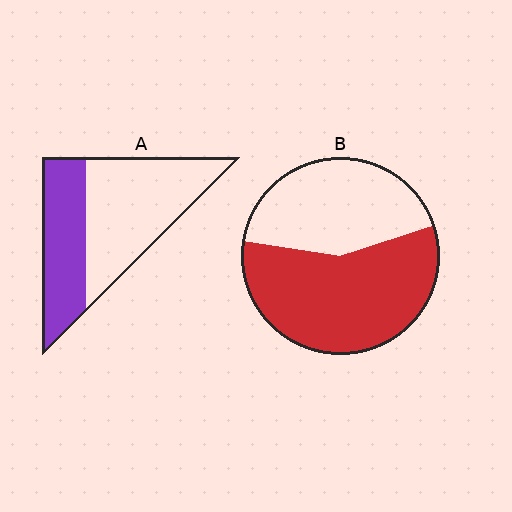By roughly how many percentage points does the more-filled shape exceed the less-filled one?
By roughly 20 percentage points (B over A).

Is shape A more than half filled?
No.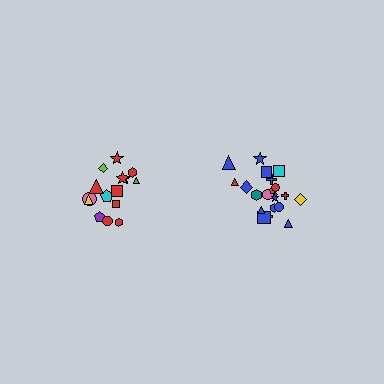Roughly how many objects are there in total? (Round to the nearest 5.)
Roughly 35 objects in total.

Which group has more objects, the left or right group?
The right group.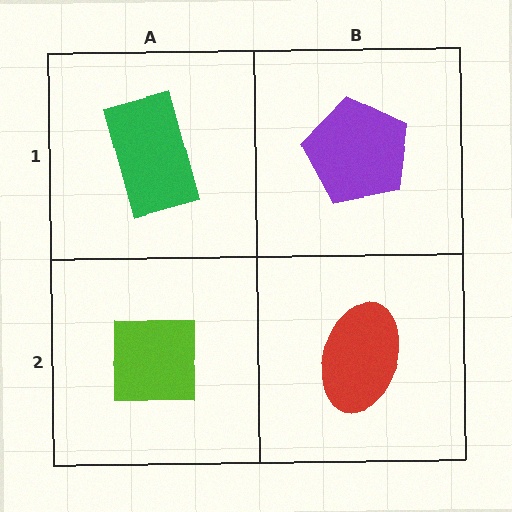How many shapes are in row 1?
2 shapes.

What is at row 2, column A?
A lime square.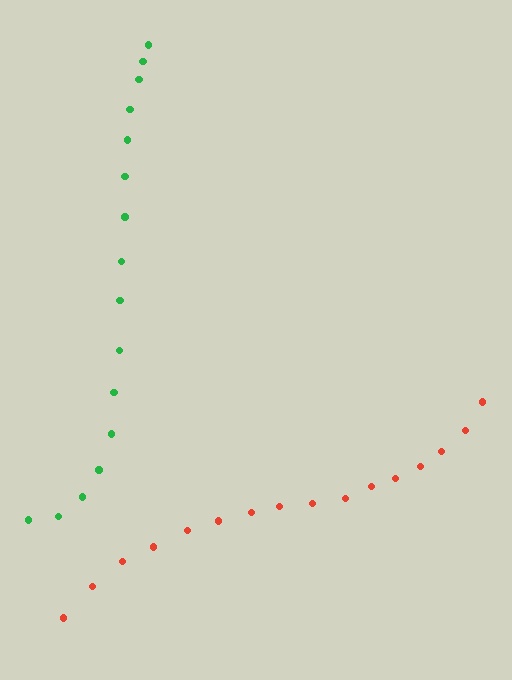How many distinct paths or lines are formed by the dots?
There are 2 distinct paths.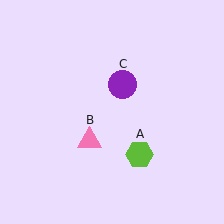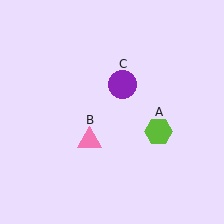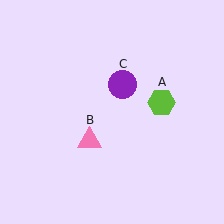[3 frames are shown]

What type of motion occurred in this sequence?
The lime hexagon (object A) rotated counterclockwise around the center of the scene.